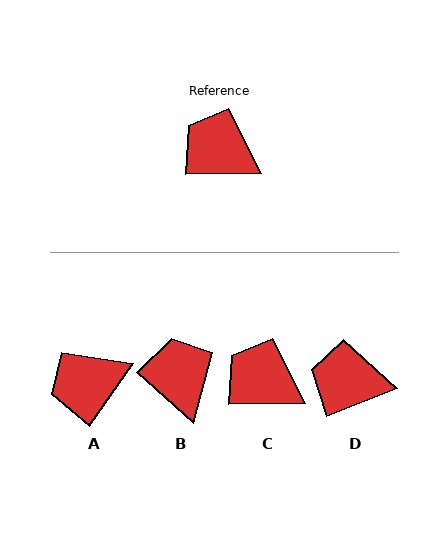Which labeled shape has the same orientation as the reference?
C.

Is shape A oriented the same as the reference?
No, it is off by about 54 degrees.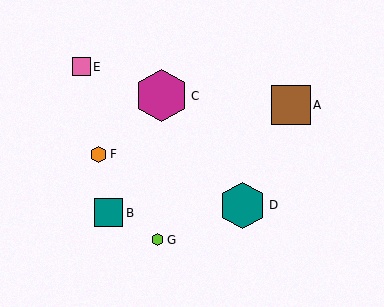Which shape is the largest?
The magenta hexagon (labeled C) is the largest.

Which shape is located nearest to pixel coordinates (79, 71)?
The pink square (labeled E) at (81, 67) is nearest to that location.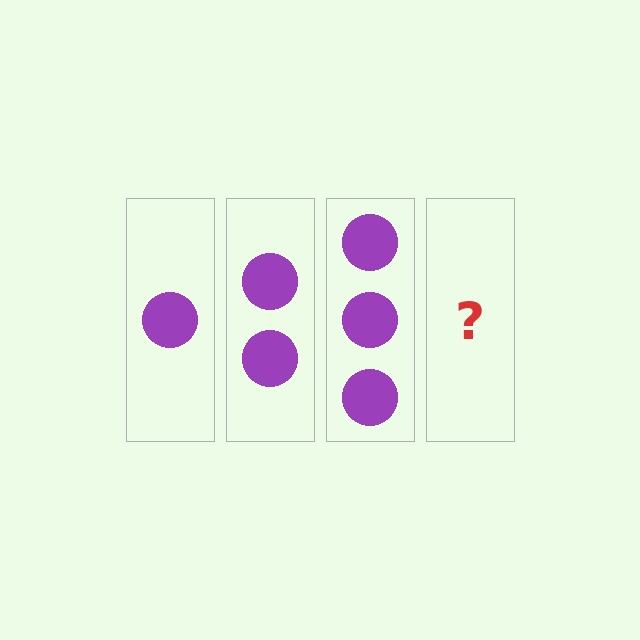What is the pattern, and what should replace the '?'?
The pattern is that each step adds one more circle. The '?' should be 4 circles.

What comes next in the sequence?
The next element should be 4 circles.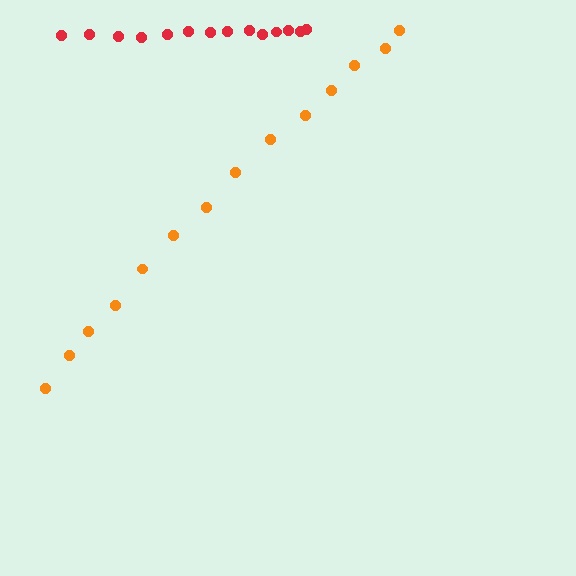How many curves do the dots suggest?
There are 2 distinct paths.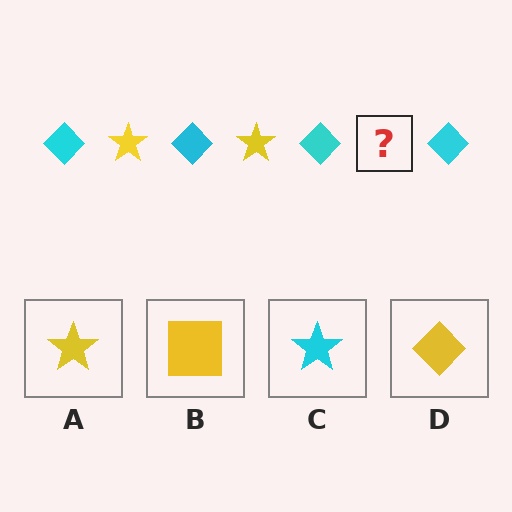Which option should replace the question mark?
Option A.